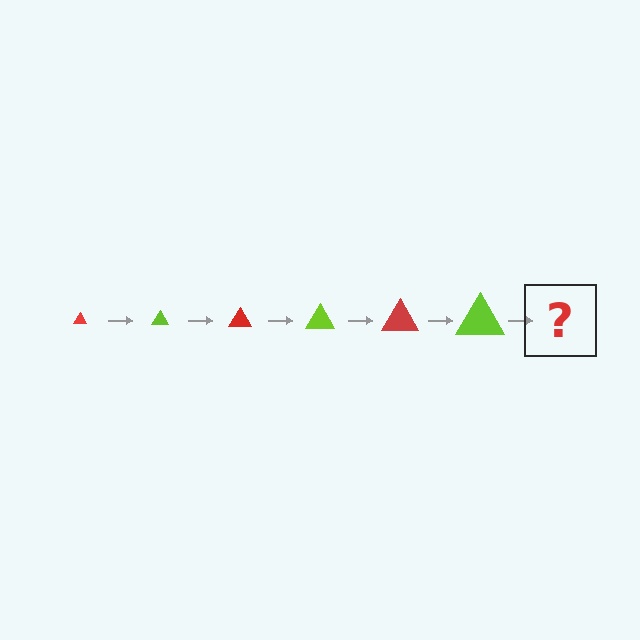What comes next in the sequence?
The next element should be a red triangle, larger than the previous one.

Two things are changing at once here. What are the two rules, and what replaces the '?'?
The two rules are that the triangle grows larger each step and the color cycles through red and lime. The '?' should be a red triangle, larger than the previous one.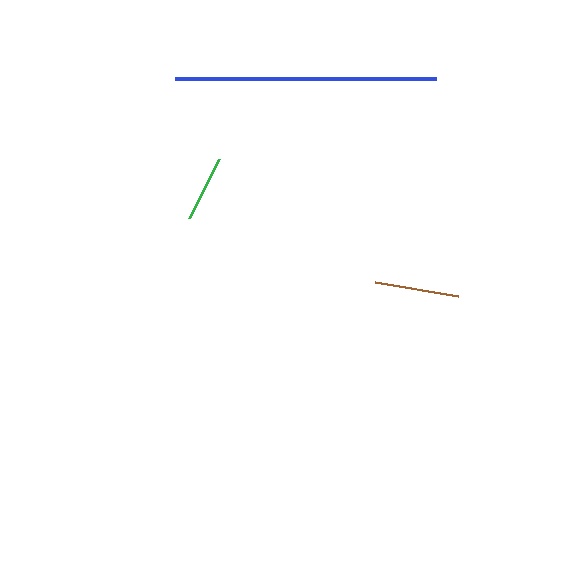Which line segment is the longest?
The blue line is the longest at approximately 261 pixels.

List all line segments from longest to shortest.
From longest to shortest: blue, brown, green.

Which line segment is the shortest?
The green line is the shortest at approximately 67 pixels.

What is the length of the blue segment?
The blue segment is approximately 261 pixels long.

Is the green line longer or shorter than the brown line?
The brown line is longer than the green line.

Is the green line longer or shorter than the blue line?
The blue line is longer than the green line.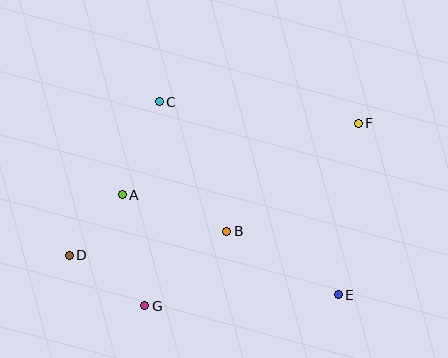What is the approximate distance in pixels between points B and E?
The distance between B and E is approximately 128 pixels.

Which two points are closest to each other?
Points A and D are closest to each other.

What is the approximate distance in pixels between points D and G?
The distance between D and G is approximately 91 pixels.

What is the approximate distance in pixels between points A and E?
The distance between A and E is approximately 238 pixels.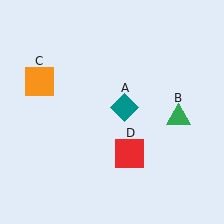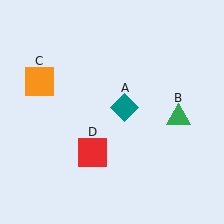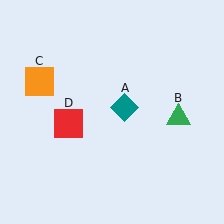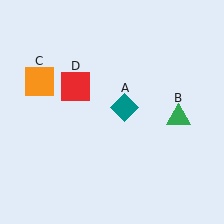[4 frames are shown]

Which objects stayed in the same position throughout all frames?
Teal diamond (object A) and green triangle (object B) and orange square (object C) remained stationary.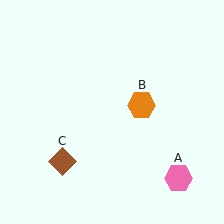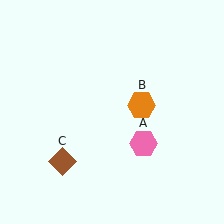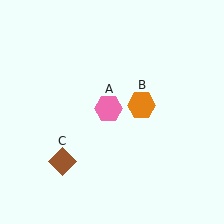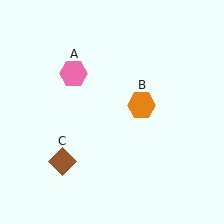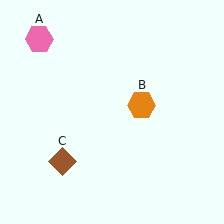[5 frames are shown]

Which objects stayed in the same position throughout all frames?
Orange hexagon (object B) and brown diamond (object C) remained stationary.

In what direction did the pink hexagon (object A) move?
The pink hexagon (object A) moved up and to the left.